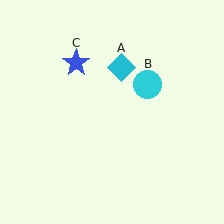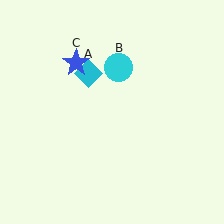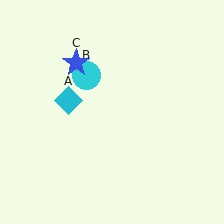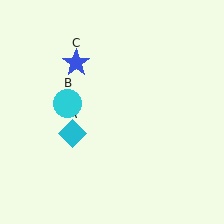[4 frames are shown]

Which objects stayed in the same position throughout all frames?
Blue star (object C) remained stationary.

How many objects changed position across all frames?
2 objects changed position: cyan diamond (object A), cyan circle (object B).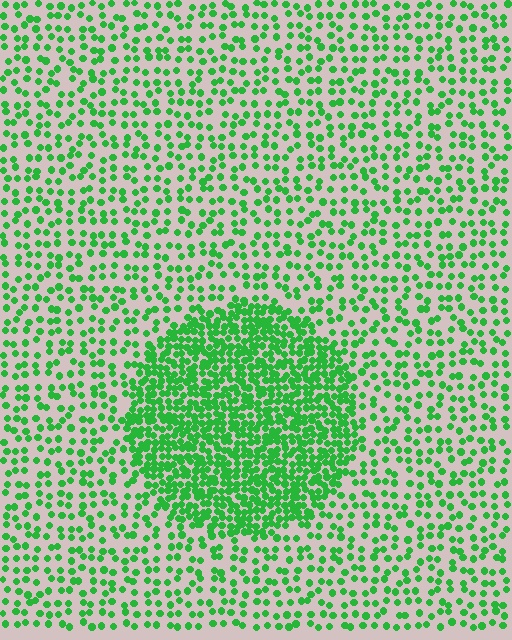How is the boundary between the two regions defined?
The boundary is defined by a change in element density (approximately 2.5x ratio). All elements are the same color, size, and shape.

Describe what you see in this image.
The image contains small green elements arranged at two different densities. A circle-shaped region is visible where the elements are more densely packed than the surrounding area.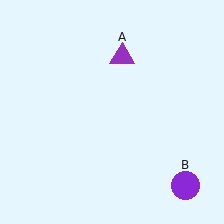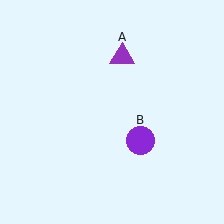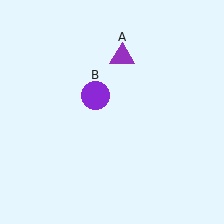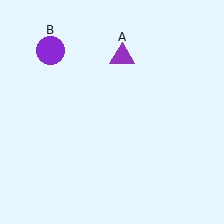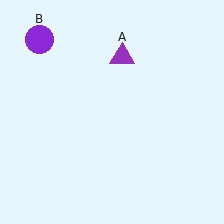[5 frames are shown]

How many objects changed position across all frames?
1 object changed position: purple circle (object B).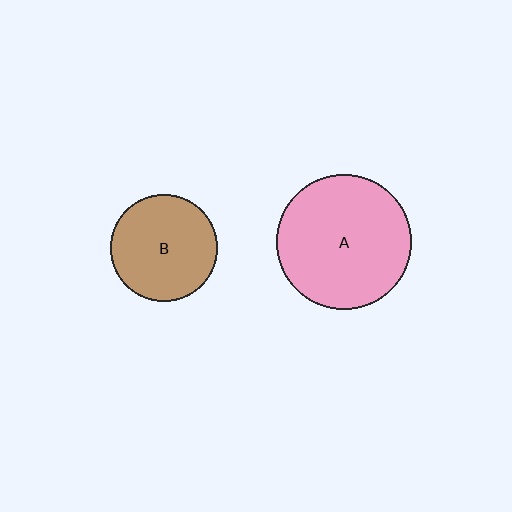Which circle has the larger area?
Circle A (pink).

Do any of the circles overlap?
No, none of the circles overlap.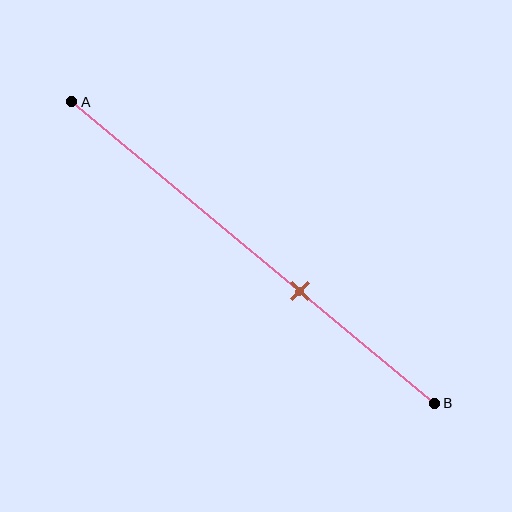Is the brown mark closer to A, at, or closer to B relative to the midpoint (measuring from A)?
The brown mark is closer to point B than the midpoint of segment AB.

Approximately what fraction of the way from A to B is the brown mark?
The brown mark is approximately 65% of the way from A to B.